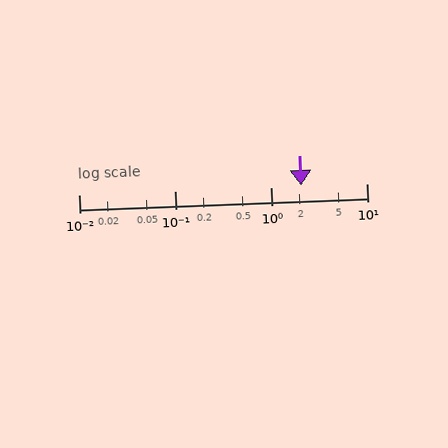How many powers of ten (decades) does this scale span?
The scale spans 3 decades, from 0.01 to 10.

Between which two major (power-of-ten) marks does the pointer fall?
The pointer is between 1 and 10.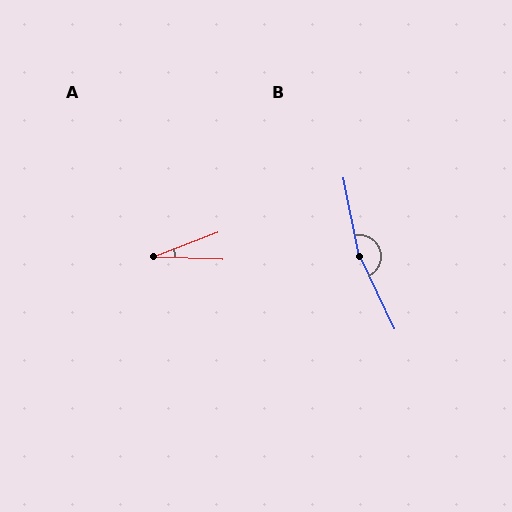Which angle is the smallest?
A, at approximately 23 degrees.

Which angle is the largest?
B, at approximately 166 degrees.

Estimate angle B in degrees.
Approximately 166 degrees.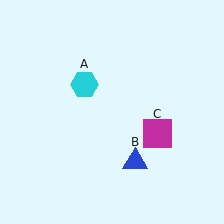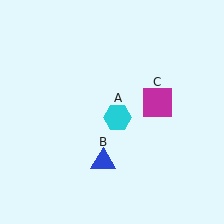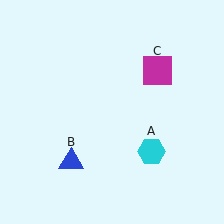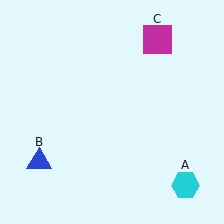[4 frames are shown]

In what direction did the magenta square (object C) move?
The magenta square (object C) moved up.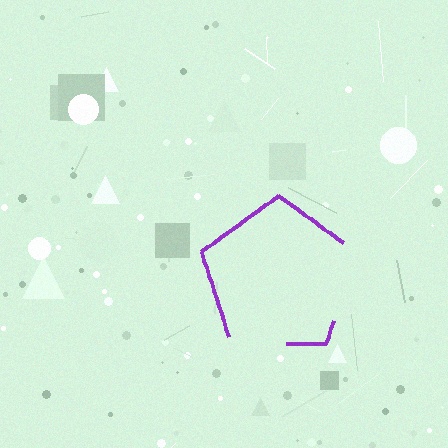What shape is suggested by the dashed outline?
The dashed outline suggests a pentagon.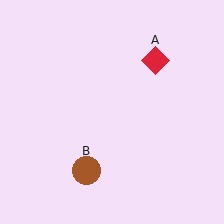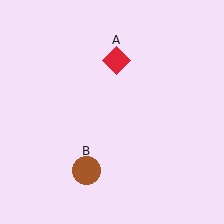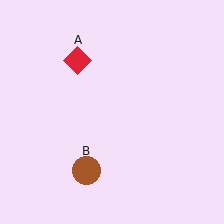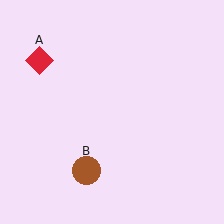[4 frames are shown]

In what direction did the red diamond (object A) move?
The red diamond (object A) moved left.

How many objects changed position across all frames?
1 object changed position: red diamond (object A).